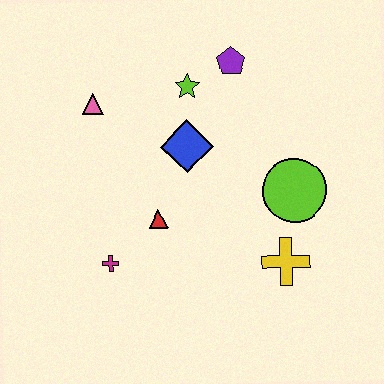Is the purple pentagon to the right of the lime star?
Yes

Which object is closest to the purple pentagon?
The lime star is closest to the purple pentagon.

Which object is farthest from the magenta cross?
The purple pentagon is farthest from the magenta cross.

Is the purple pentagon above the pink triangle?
Yes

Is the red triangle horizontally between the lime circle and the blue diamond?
No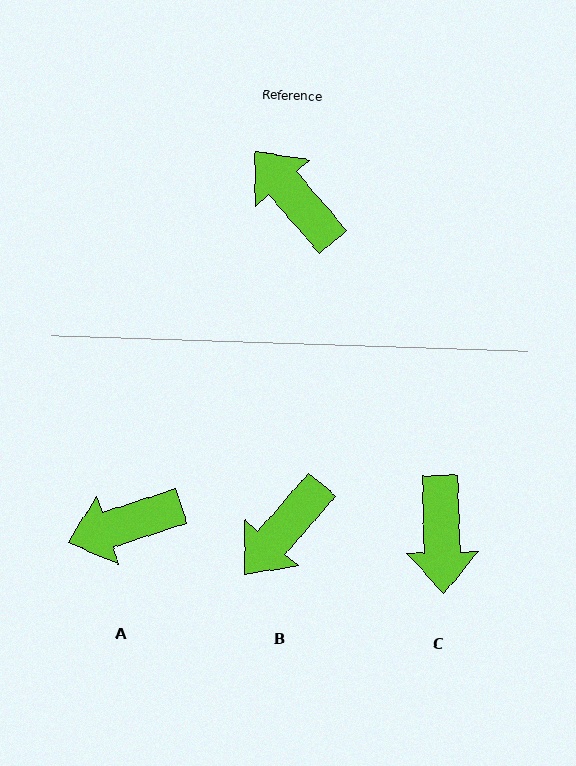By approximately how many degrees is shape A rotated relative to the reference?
Approximately 67 degrees counter-clockwise.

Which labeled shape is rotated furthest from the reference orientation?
C, about 141 degrees away.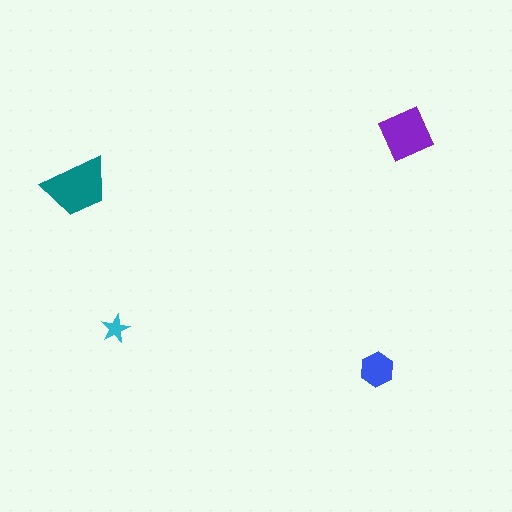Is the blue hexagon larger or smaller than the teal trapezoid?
Smaller.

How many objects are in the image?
There are 4 objects in the image.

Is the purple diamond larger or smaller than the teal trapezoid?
Smaller.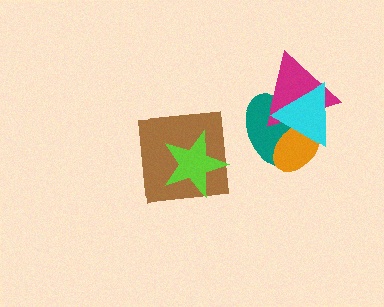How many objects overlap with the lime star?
1 object overlaps with the lime star.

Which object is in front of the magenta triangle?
The cyan triangle is in front of the magenta triangle.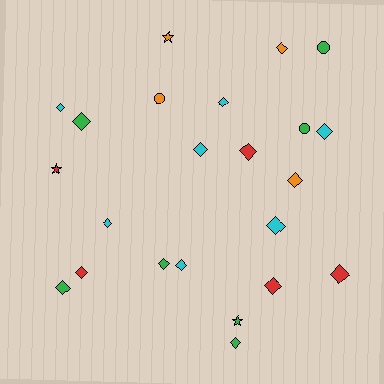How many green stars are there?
There is 1 green star.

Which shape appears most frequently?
Diamond, with 17 objects.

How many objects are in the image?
There are 23 objects.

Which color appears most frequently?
Green, with 7 objects.